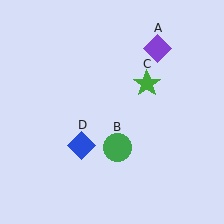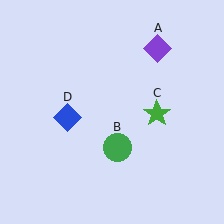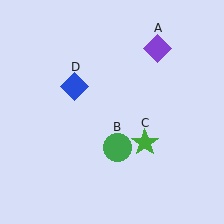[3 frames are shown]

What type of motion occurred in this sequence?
The green star (object C), blue diamond (object D) rotated clockwise around the center of the scene.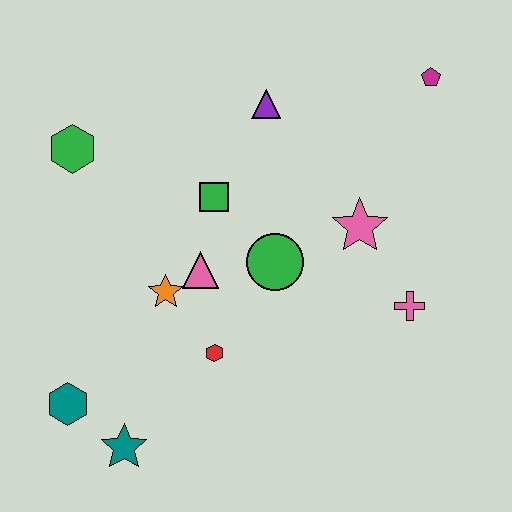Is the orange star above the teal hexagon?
Yes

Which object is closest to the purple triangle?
The green square is closest to the purple triangle.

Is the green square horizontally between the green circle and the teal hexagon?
Yes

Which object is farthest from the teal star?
The magenta pentagon is farthest from the teal star.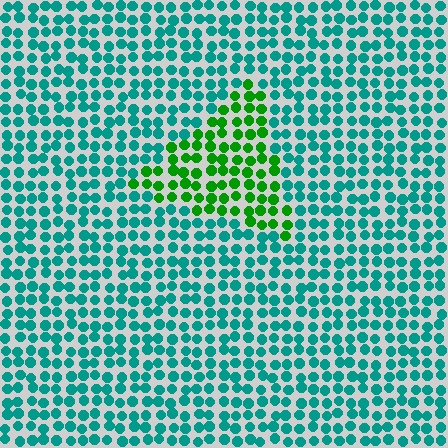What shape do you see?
I see a triangle.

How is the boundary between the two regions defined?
The boundary is defined purely by a slight shift in hue (about 53 degrees). Spacing, size, and orientation are identical on both sides.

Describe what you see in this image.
The image is filled with small teal elements in a uniform arrangement. A triangle-shaped region is visible where the elements are tinted to a slightly different hue, forming a subtle color boundary.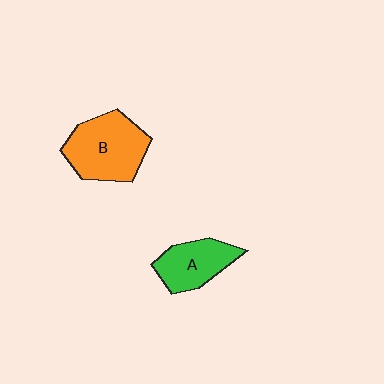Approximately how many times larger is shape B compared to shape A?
Approximately 1.5 times.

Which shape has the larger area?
Shape B (orange).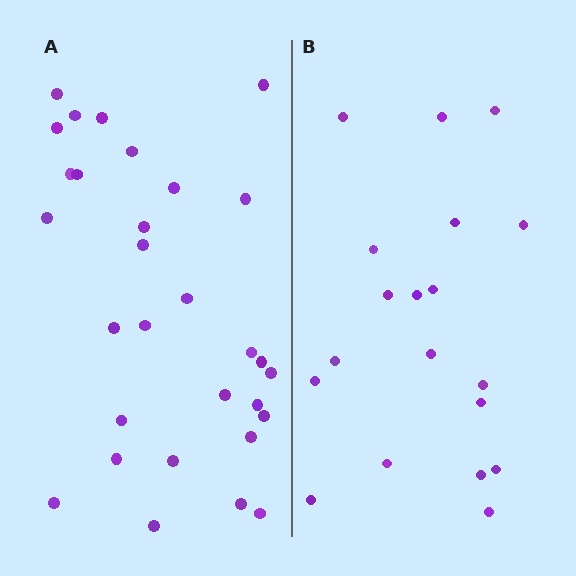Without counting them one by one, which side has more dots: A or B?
Region A (the left region) has more dots.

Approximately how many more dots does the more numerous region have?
Region A has roughly 12 or so more dots than region B.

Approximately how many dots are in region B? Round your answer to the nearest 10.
About 20 dots. (The exact count is 19, which rounds to 20.)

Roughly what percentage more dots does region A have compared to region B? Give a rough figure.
About 60% more.